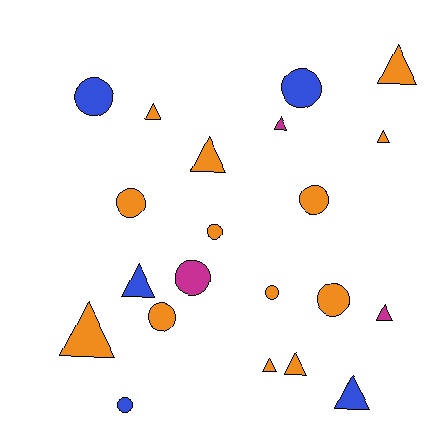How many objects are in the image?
There are 21 objects.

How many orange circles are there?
There are 6 orange circles.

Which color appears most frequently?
Orange, with 13 objects.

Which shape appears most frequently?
Triangle, with 11 objects.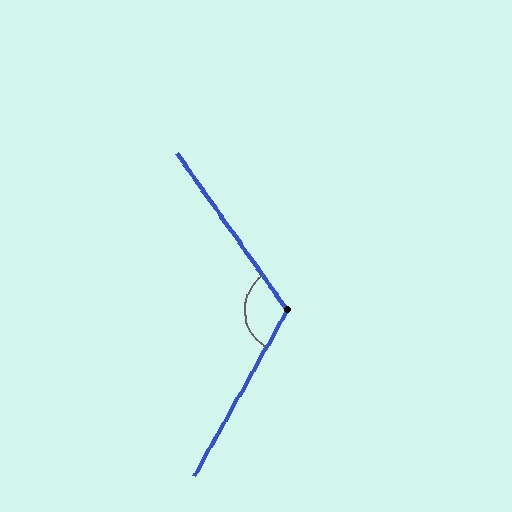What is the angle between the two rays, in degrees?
Approximately 115 degrees.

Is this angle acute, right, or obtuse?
It is obtuse.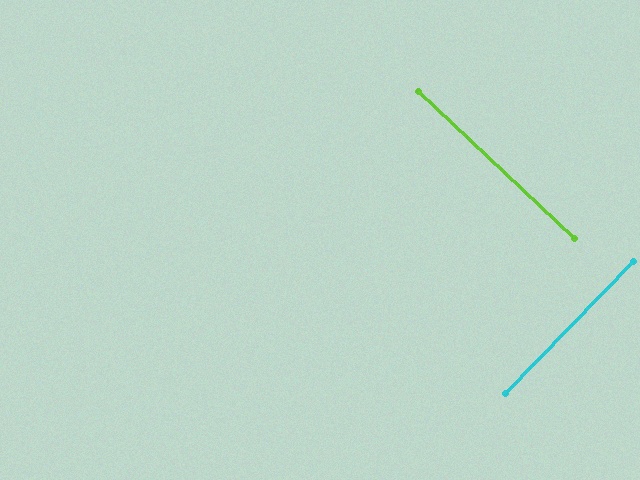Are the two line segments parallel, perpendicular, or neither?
Perpendicular — they meet at approximately 89°.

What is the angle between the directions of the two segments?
Approximately 89 degrees.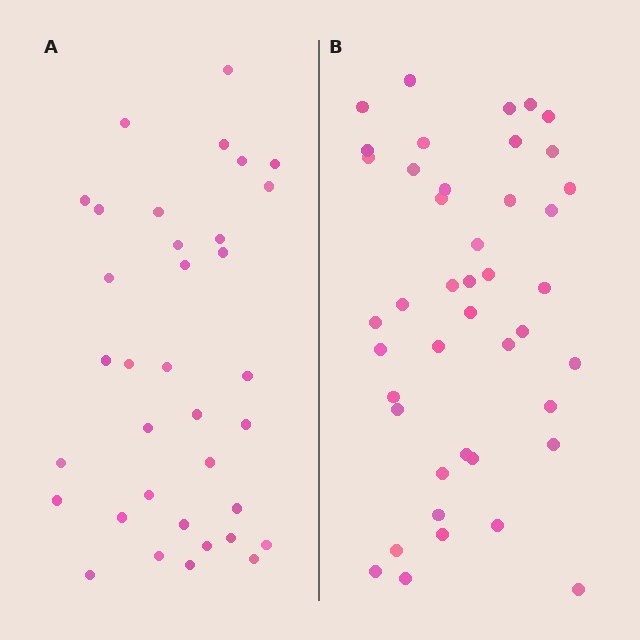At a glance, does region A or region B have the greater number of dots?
Region B (the right region) has more dots.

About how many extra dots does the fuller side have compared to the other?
Region B has roughly 8 or so more dots than region A.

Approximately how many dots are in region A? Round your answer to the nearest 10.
About 40 dots. (The exact count is 35, which rounds to 40.)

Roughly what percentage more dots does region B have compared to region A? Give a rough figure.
About 25% more.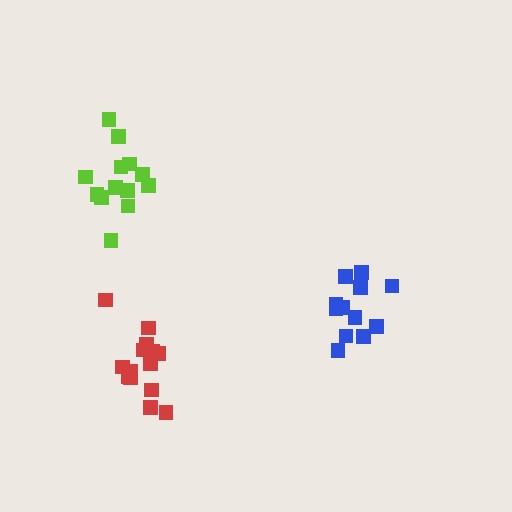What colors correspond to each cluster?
The clusters are colored: lime, blue, red.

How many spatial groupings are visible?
There are 3 spatial groupings.